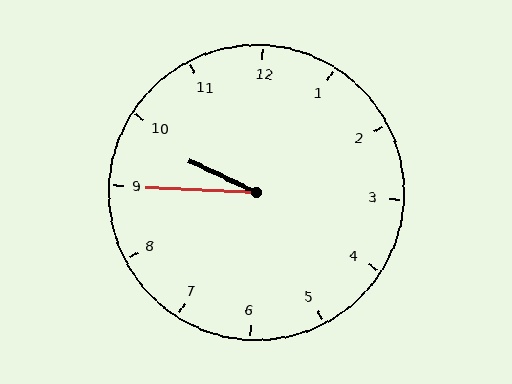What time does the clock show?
9:45.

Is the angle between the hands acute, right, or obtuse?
It is acute.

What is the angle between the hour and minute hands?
Approximately 22 degrees.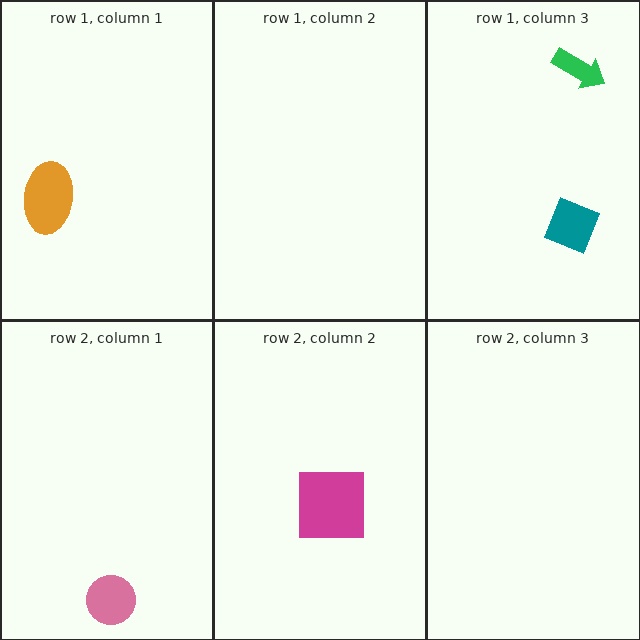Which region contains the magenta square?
The row 2, column 2 region.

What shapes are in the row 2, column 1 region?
The pink circle.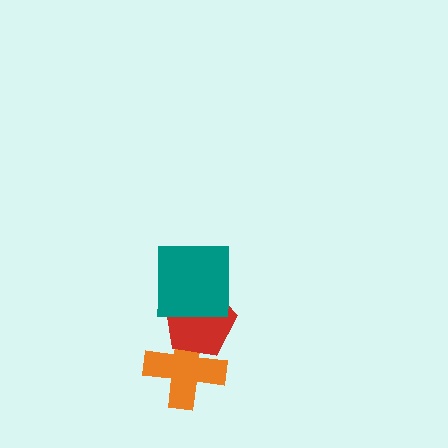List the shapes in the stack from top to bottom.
From top to bottom: the teal square, the red pentagon, the orange cross.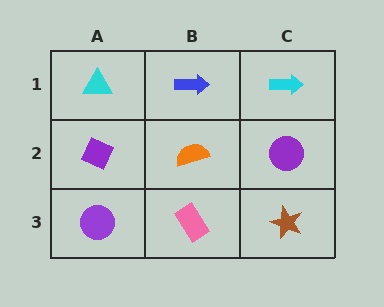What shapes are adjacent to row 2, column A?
A cyan triangle (row 1, column A), a purple circle (row 3, column A), an orange semicircle (row 2, column B).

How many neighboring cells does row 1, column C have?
2.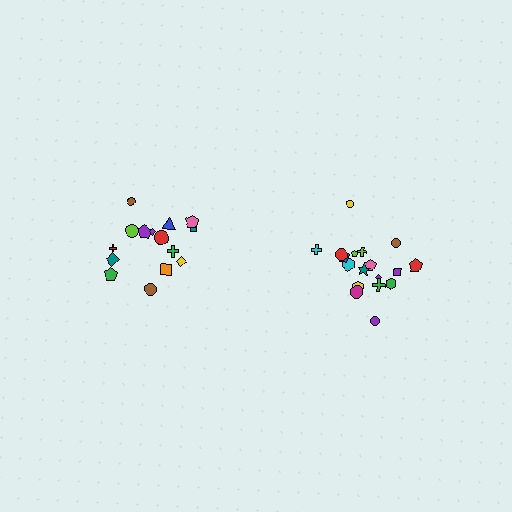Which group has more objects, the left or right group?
The right group.